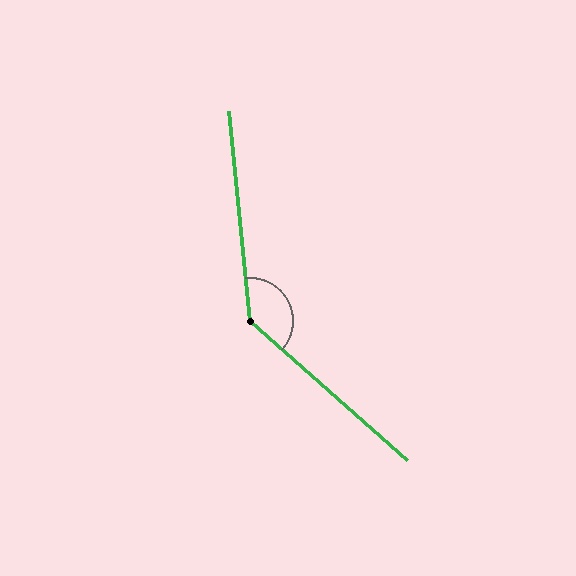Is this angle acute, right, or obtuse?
It is obtuse.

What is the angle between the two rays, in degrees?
Approximately 137 degrees.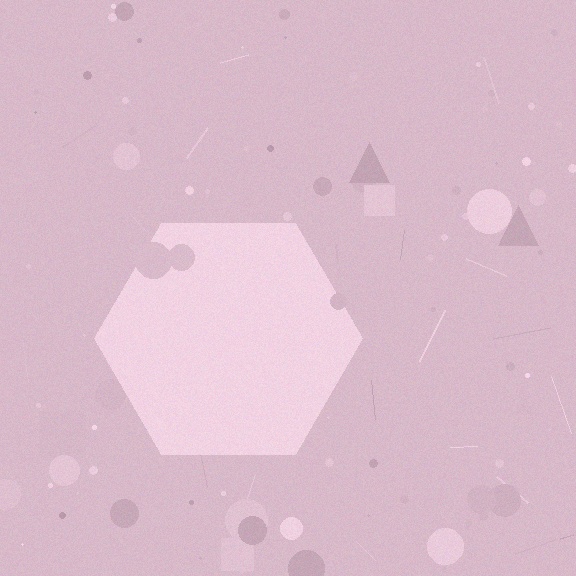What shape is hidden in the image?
A hexagon is hidden in the image.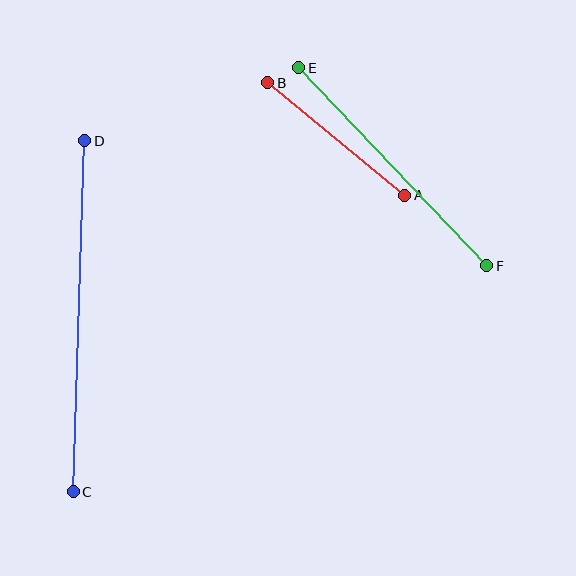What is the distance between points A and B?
The distance is approximately 177 pixels.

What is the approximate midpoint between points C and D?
The midpoint is at approximately (79, 316) pixels.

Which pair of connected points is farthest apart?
Points C and D are farthest apart.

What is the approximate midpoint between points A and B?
The midpoint is at approximately (336, 139) pixels.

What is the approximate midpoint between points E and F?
The midpoint is at approximately (393, 167) pixels.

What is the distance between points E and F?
The distance is approximately 273 pixels.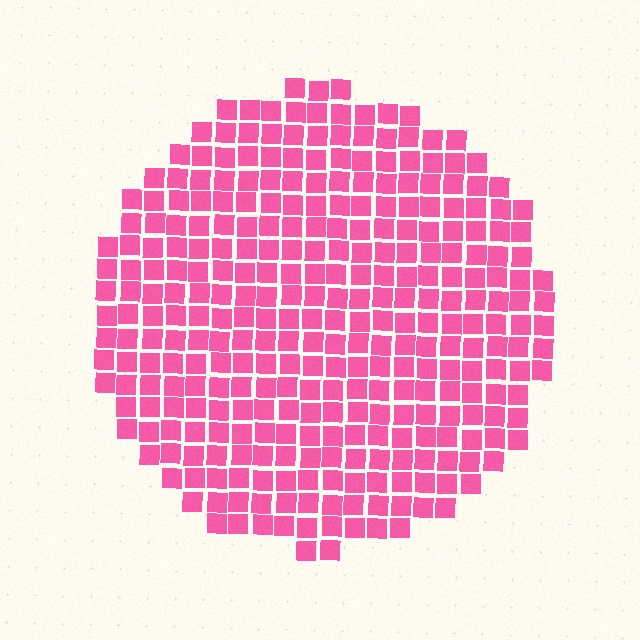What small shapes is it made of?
It is made of small squares.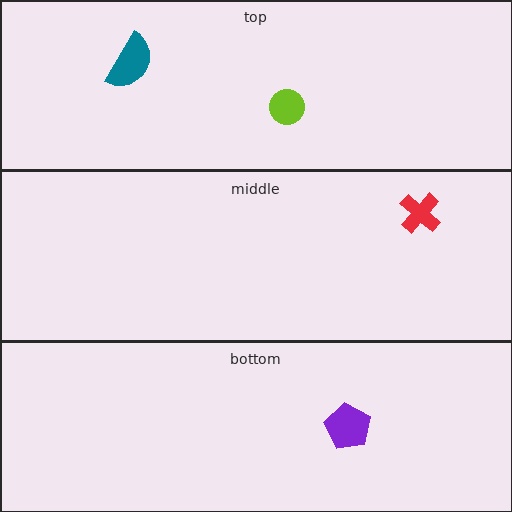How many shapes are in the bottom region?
1.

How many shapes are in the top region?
2.